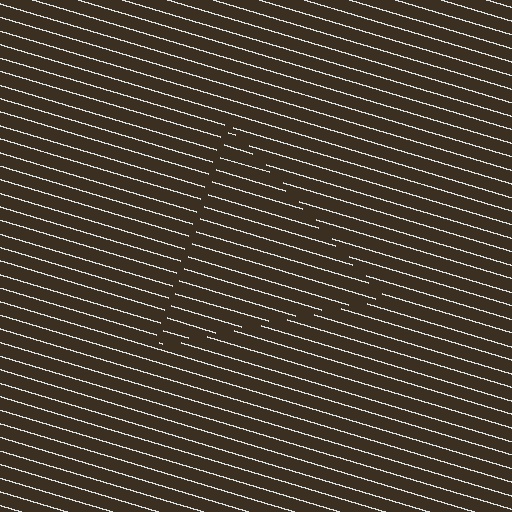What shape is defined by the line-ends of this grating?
An illusory triangle. The interior of the shape contains the same grating, shifted by half a period — the contour is defined by the phase discontinuity where line-ends from the inner and outer gratings abut.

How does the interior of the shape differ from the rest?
The interior of the shape contains the same grating, shifted by half a period — the contour is defined by the phase discontinuity where line-ends from the inner and outer gratings abut.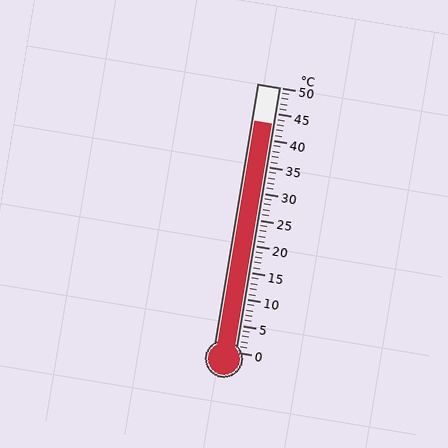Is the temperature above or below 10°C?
The temperature is above 10°C.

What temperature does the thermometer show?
The thermometer shows approximately 43°C.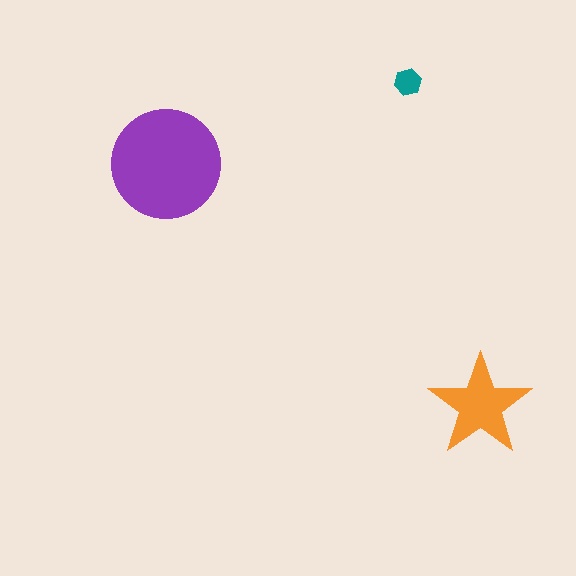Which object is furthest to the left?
The purple circle is leftmost.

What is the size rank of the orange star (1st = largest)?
2nd.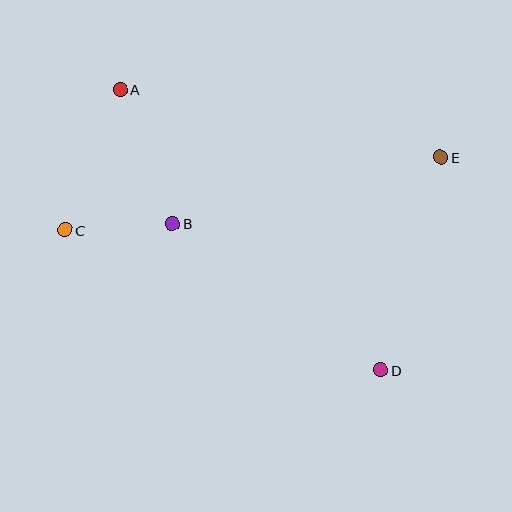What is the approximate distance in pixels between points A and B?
The distance between A and B is approximately 144 pixels.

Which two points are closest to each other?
Points B and C are closest to each other.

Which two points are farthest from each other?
Points A and D are farthest from each other.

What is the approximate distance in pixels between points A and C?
The distance between A and C is approximately 151 pixels.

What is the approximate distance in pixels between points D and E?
The distance between D and E is approximately 221 pixels.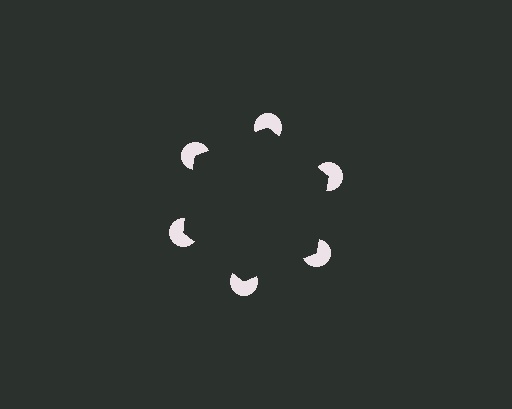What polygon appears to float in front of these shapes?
An illusory hexagon — its edges are inferred from the aligned wedge cuts in the pac-man discs, not physically drawn.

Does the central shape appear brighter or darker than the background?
It typically appears slightly darker than the background, even though no actual brightness change is drawn.